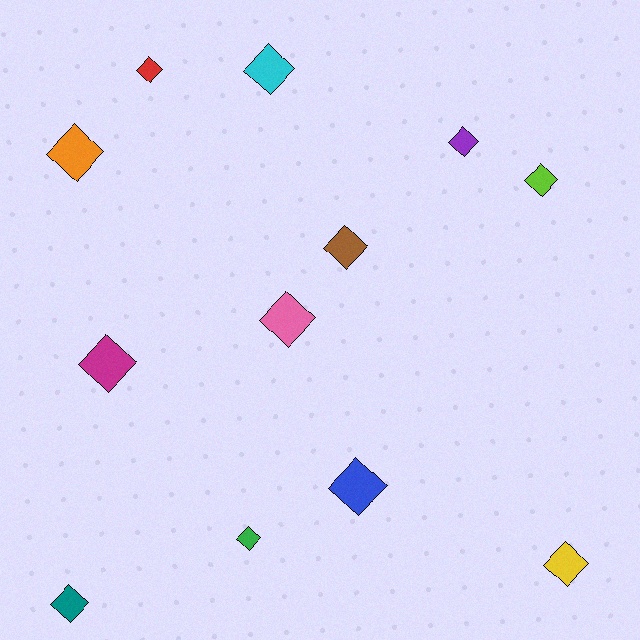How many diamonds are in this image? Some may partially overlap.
There are 12 diamonds.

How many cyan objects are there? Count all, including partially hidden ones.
There is 1 cyan object.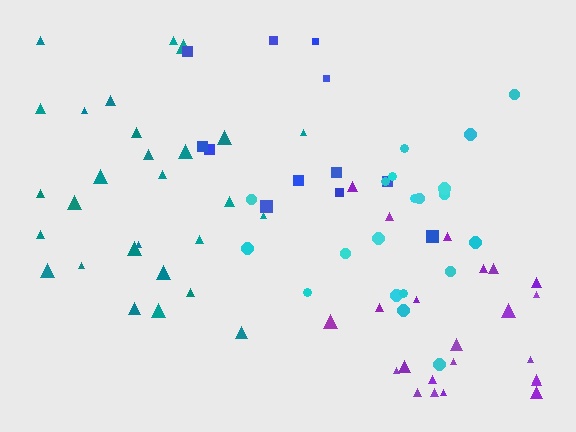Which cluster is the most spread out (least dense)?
Blue.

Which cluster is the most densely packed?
Teal.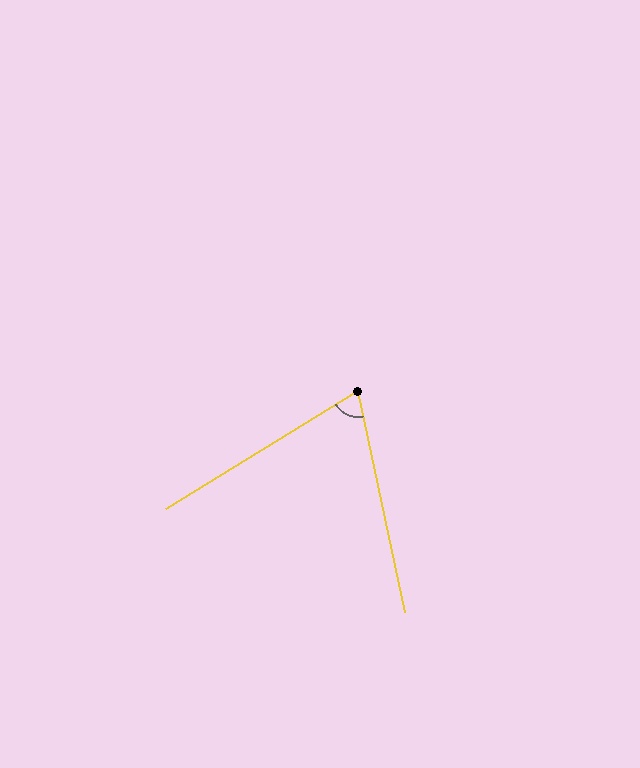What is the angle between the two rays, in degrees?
Approximately 70 degrees.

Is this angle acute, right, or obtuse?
It is acute.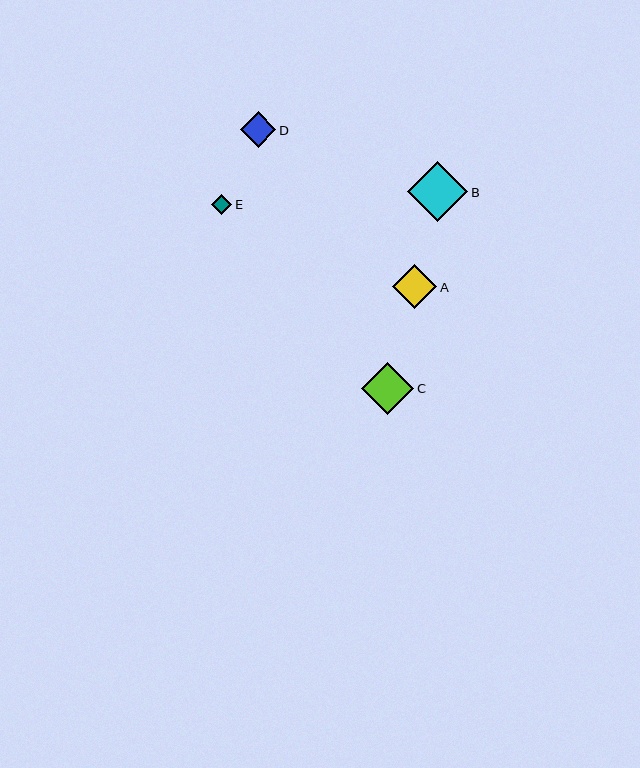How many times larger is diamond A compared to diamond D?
Diamond A is approximately 1.2 times the size of diamond D.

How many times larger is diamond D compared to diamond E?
Diamond D is approximately 1.7 times the size of diamond E.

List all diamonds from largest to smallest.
From largest to smallest: B, C, A, D, E.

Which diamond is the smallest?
Diamond E is the smallest with a size of approximately 21 pixels.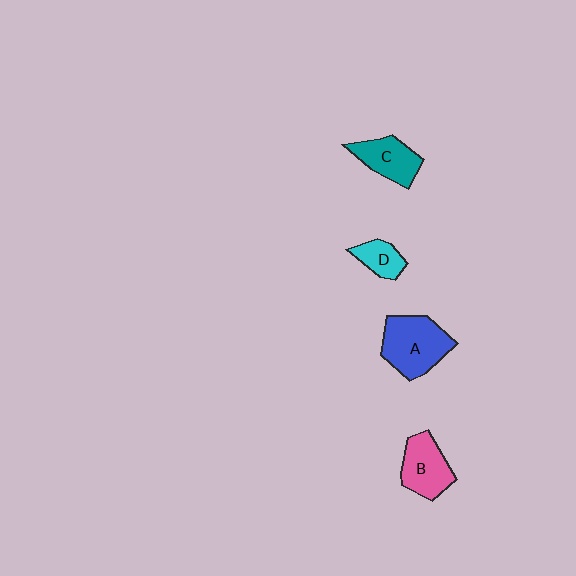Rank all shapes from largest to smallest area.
From largest to smallest: A (blue), B (pink), C (teal), D (cyan).